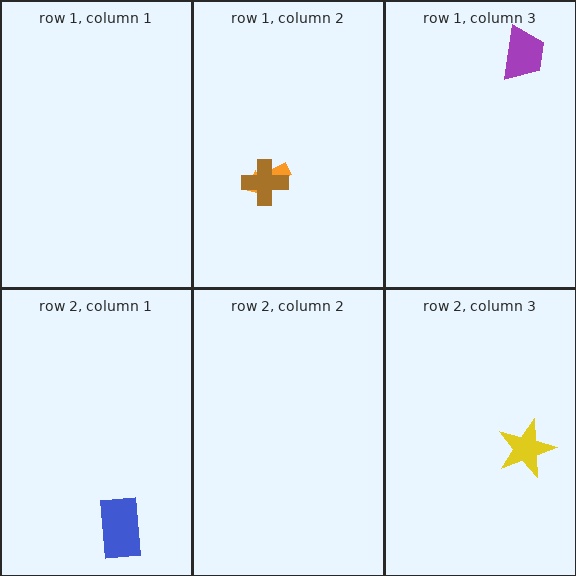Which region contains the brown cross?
The row 1, column 2 region.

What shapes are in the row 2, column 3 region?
The yellow star.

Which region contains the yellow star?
The row 2, column 3 region.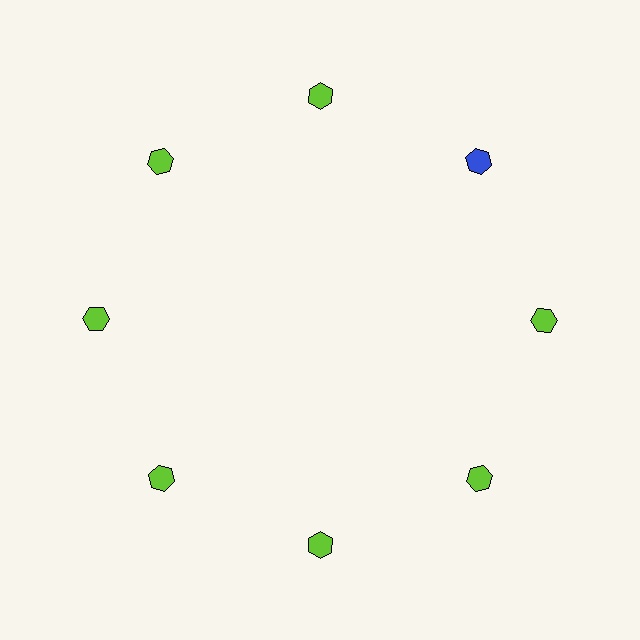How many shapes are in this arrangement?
There are 8 shapes arranged in a ring pattern.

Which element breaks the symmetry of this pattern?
The blue hexagon at roughly the 2 o'clock position breaks the symmetry. All other shapes are lime hexagons.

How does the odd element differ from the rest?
It has a different color: blue instead of lime.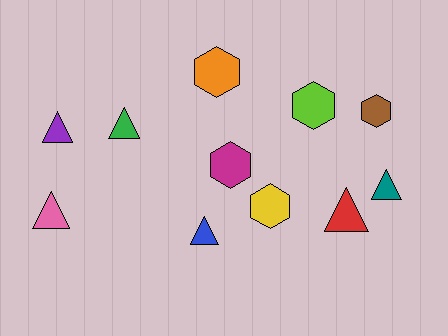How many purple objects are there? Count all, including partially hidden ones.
There is 1 purple object.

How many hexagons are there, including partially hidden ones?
There are 5 hexagons.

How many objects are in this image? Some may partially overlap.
There are 11 objects.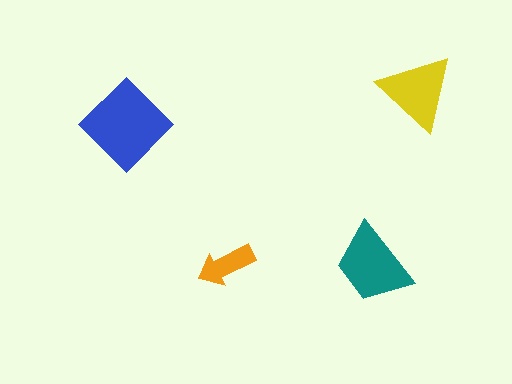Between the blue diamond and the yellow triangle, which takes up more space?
The blue diamond.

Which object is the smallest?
The orange arrow.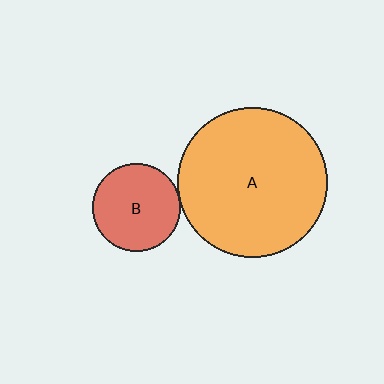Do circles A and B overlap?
Yes.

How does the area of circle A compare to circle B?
Approximately 2.9 times.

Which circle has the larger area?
Circle A (orange).